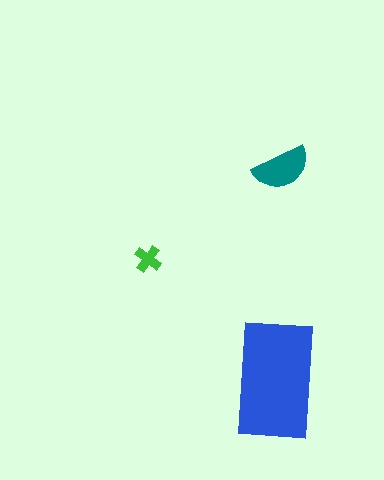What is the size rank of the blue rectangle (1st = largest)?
1st.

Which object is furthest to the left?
The green cross is leftmost.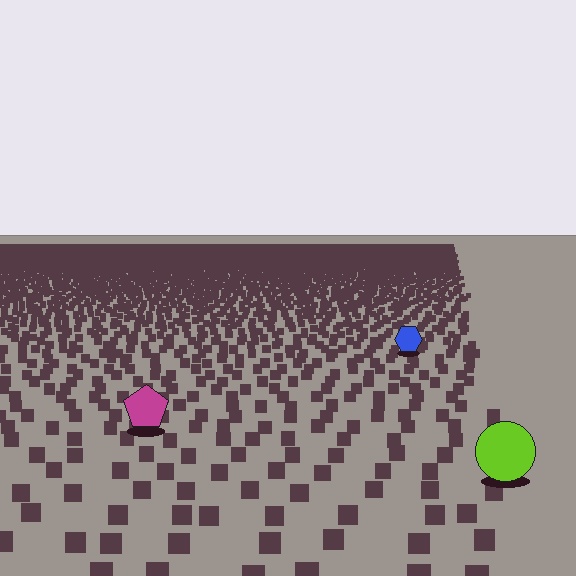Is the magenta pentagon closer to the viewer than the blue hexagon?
Yes. The magenta pentagon is closer — you can tell from the texture gradient: the ground texture is coarser near it.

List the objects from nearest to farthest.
From nearest to farthest: the lime circle, the magenta pentagon, the blue hexagon.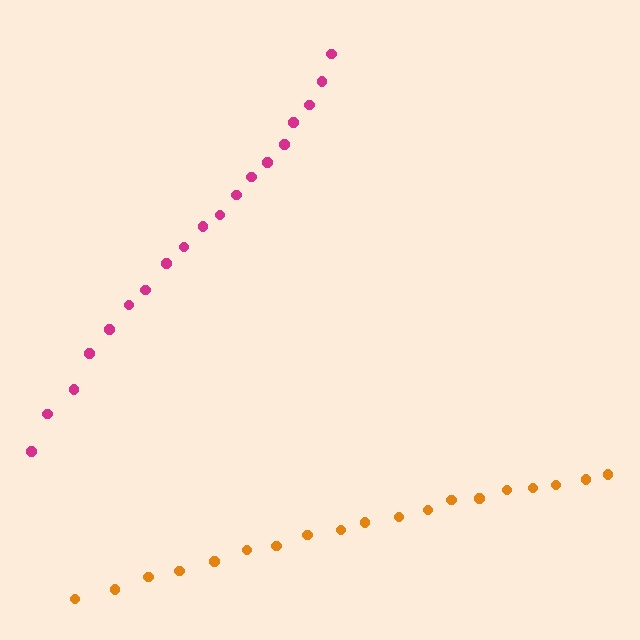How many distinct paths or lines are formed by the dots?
There are 2 distinct paths.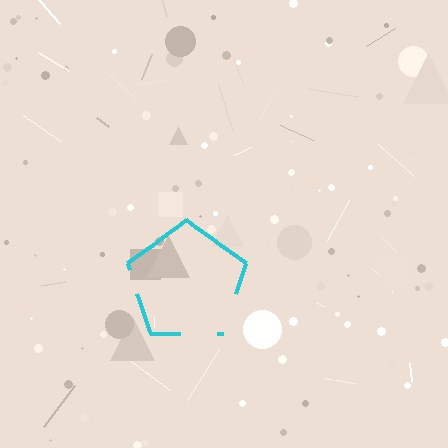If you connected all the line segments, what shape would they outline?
They would outline a pentagon.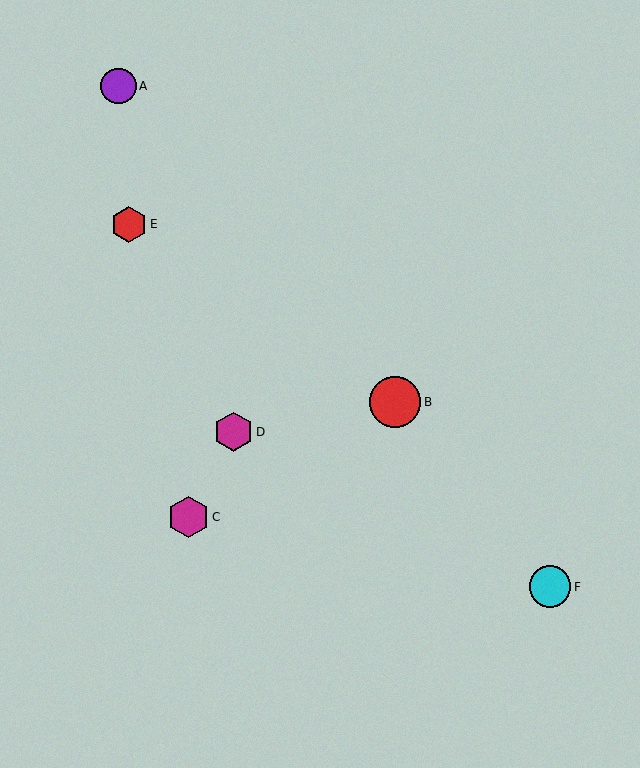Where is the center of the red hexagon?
The center of the red hexagon is at (129, 225).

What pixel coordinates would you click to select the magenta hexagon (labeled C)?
Click at (188, 517) to select the magenta hexagon C.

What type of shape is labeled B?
Shape B is a red circle.